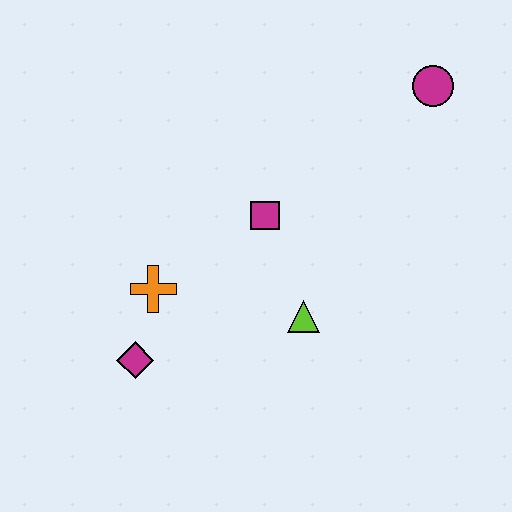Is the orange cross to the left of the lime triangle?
Yes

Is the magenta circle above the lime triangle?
Yes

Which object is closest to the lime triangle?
The magenta square is closest to the lime triangle.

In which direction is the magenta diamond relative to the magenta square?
The magenta diamond is below the magenta square.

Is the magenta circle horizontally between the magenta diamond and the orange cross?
No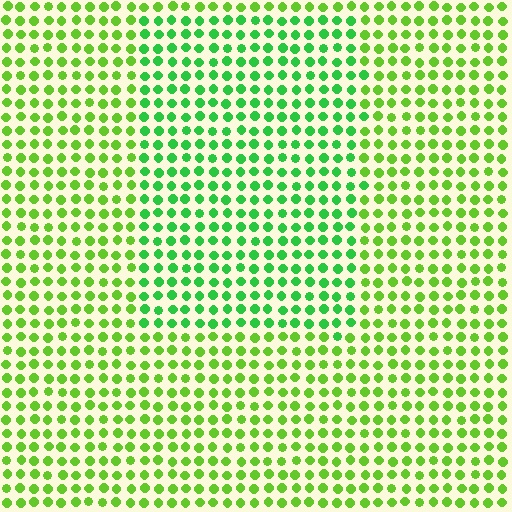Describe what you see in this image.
The image is filled with small lime elements in a uniform arrangement. A rectangle-shaped region is visible where the elements are tinted to a slightly different hue, forming a subtle color boundary.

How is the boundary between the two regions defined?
The boundary is defined purely by a slight shift in hue (about 30 degrees). Spacing, size, and orientation are identical on both sides.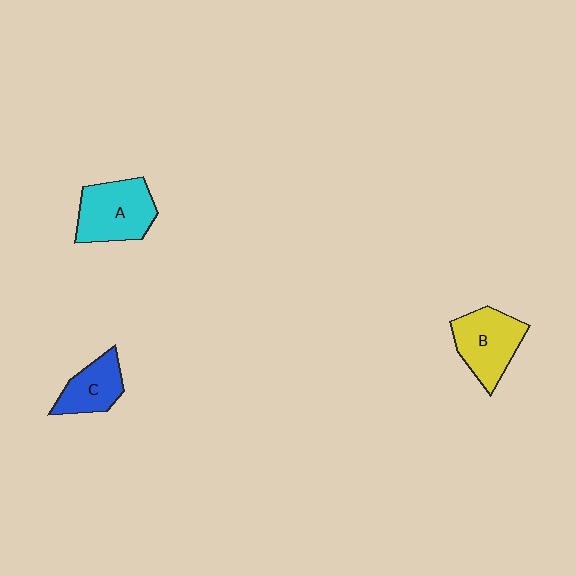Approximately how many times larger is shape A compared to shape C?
Approximately 1.5 times.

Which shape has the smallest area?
Shape C (blue).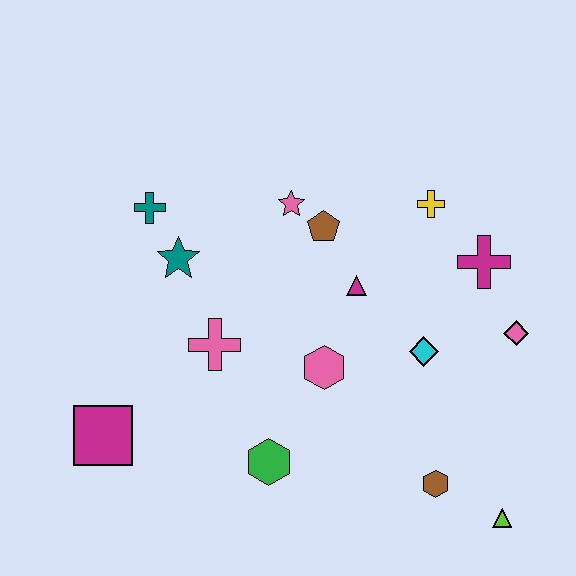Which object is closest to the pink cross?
The teal star is closest to the pink cross.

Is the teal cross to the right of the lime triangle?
No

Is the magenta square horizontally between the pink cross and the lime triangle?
No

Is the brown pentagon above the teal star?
Yes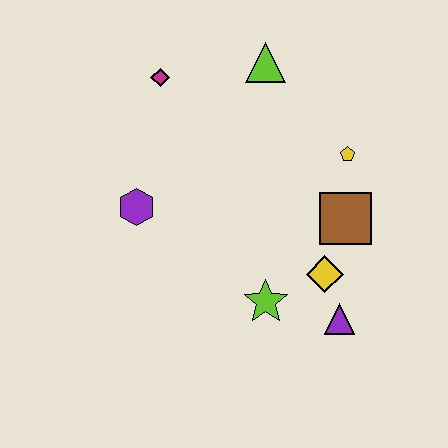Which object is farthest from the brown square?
The magenta diamond is farthest from the brown square.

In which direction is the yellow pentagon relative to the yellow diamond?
The yellow pentagon is above the yellow diamond.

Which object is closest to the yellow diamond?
The purple triangle is closest to the yellow diamond.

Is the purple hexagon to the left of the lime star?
Yes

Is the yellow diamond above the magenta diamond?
No